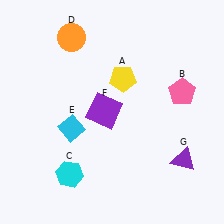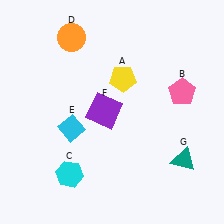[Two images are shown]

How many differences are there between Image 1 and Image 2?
There is 1 difference between the two images.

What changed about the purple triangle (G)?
In Image 1, G is purple. In Image 2, it changed to teal.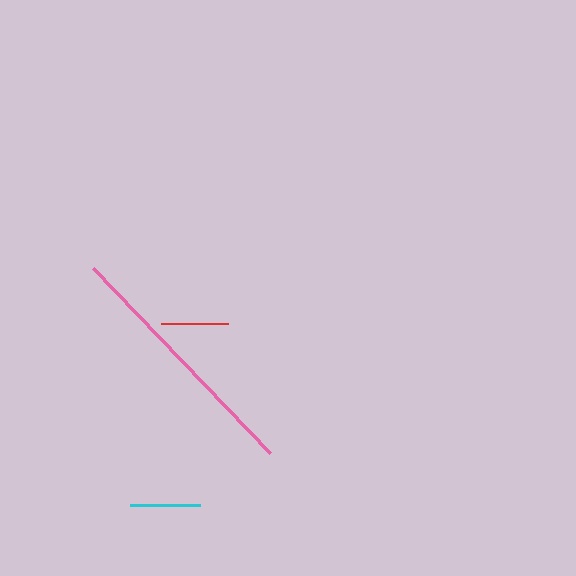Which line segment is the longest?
The pink line is the longest at approximately 256 pixels.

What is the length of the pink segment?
The pink segment is approximately 256 pixels long.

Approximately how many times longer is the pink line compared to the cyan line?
The pink line is approximately 3.7 times the length of the cyan line.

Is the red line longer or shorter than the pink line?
The pink line is longer than the red line.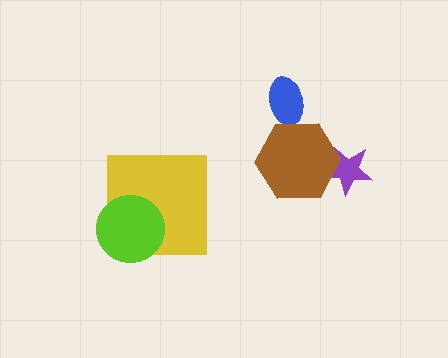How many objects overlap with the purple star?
1 object overlaps with the purple star.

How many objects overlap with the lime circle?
1 object overlaps with the lime circle.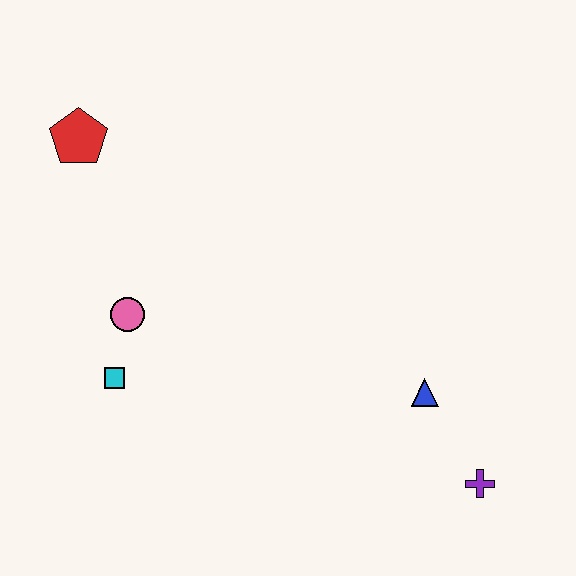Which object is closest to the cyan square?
The pink circle is closest to the cyan square.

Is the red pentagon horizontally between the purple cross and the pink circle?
No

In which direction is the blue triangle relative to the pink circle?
The blue triangle is to the right of the pink circle.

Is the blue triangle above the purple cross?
Yes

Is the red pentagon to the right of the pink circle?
No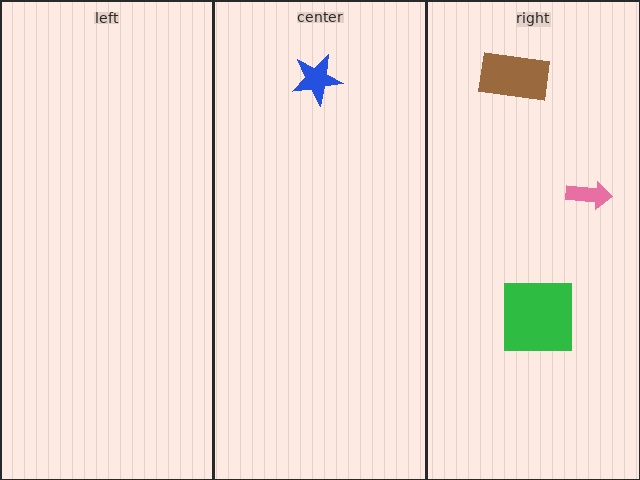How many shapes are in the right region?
3.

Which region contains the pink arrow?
The right region.